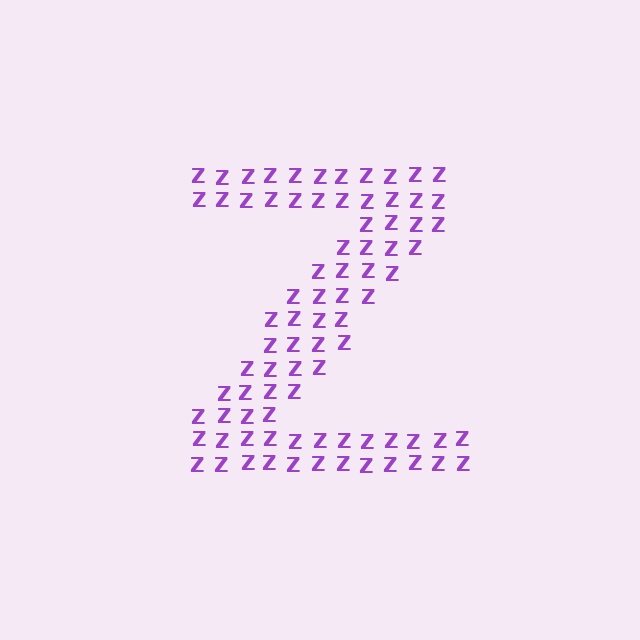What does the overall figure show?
The overall figure shows the letter Z.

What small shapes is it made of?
It is made of small letter Z's.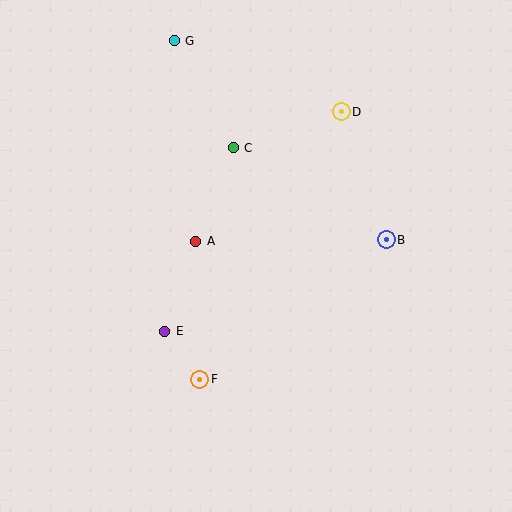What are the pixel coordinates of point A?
Point A is at (196, 241).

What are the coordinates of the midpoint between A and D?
The midpoint between A and D is at (269, 177).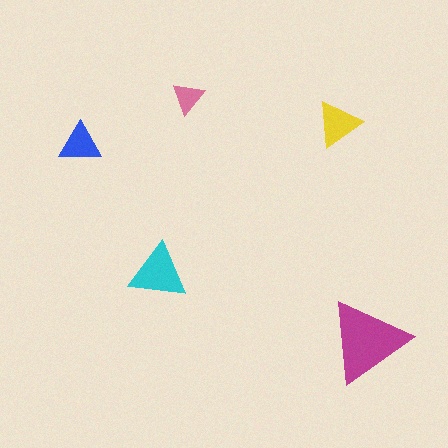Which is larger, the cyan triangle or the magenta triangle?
The magenta one.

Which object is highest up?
The pink triangle is topmost.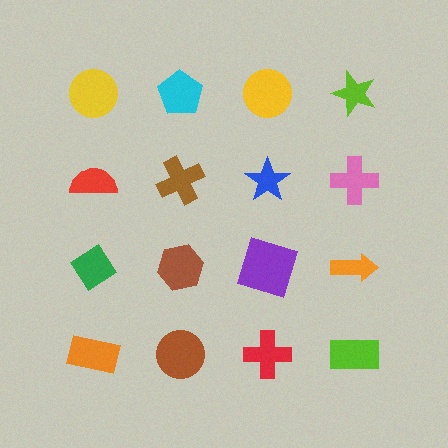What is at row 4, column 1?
An orange rectangle.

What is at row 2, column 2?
A brown cross.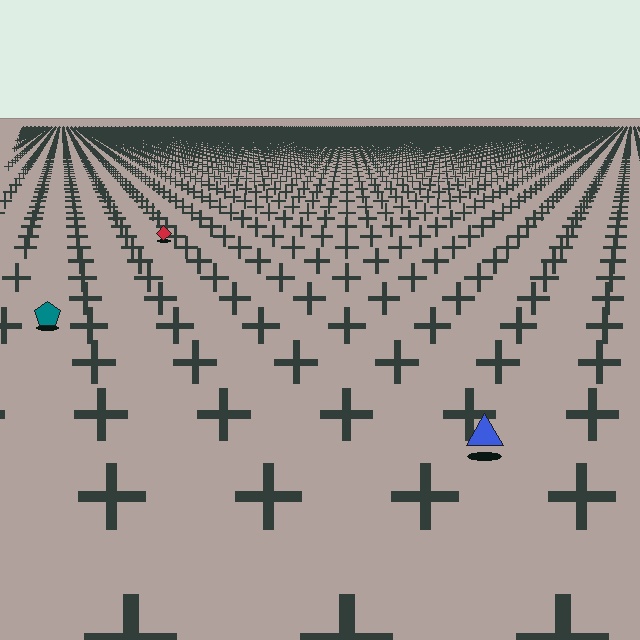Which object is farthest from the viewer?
The red diamond is farthest from the viewer. It appears smaller and the ground texture around it is denser.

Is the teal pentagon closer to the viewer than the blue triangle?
No. The blue triangle is closer — you can tell from the texture gradient: the ground texture is coarser near it.